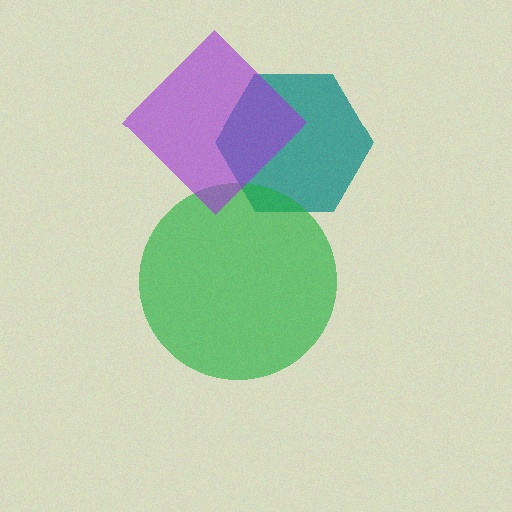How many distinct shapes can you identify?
There are 3 distinct shapes: a teal hexagon, a green circle, a purple diamond.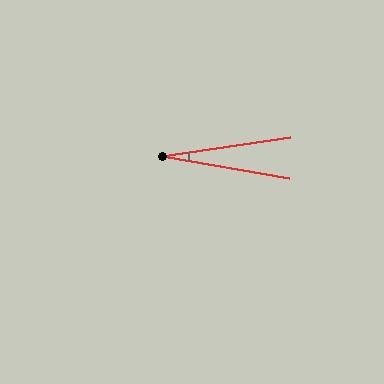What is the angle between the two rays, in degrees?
Approximately 18 degrees.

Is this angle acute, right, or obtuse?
It is acute.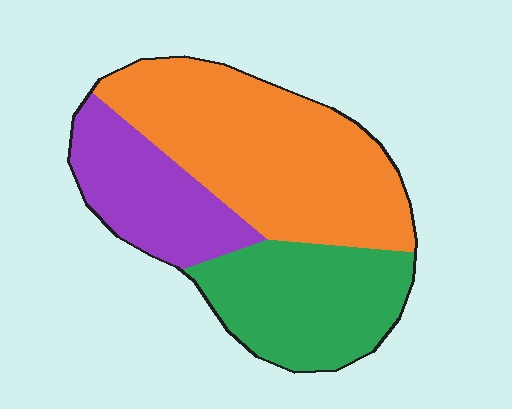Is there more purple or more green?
Green.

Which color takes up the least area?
Purple, at roughly 25%.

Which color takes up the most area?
Orange, at roughly 50%.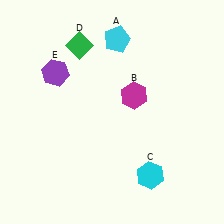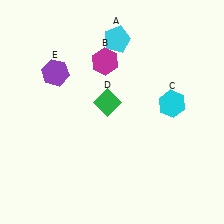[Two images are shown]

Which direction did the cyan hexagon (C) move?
The cyan hexagon (C) moved up.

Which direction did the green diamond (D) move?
The green diamond (D) moved down.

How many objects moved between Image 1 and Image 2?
3 objects moved between the two images.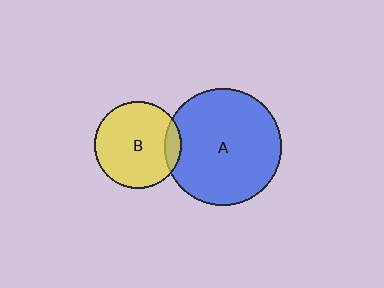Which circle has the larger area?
Circle A (blue).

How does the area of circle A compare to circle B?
Approximately 1.8 times.